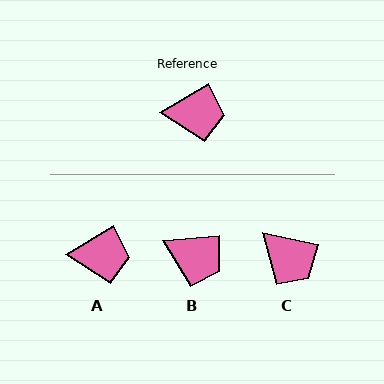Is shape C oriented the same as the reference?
No, it is off by about 43 degrees.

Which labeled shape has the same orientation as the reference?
A.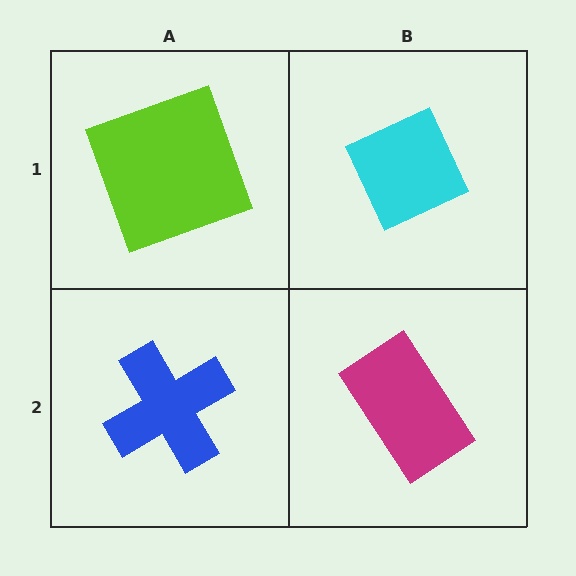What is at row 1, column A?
A lime square.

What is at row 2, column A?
A blue cross.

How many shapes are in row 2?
2 shapes.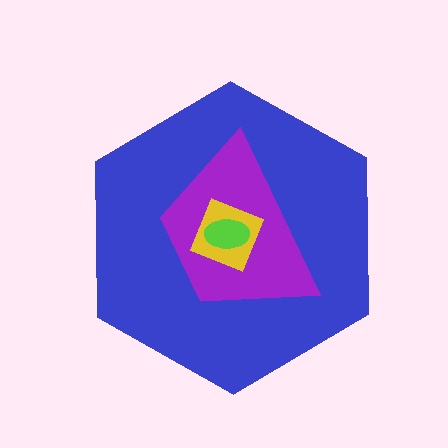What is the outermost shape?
The blue hexagon.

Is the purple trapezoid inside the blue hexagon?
Yes.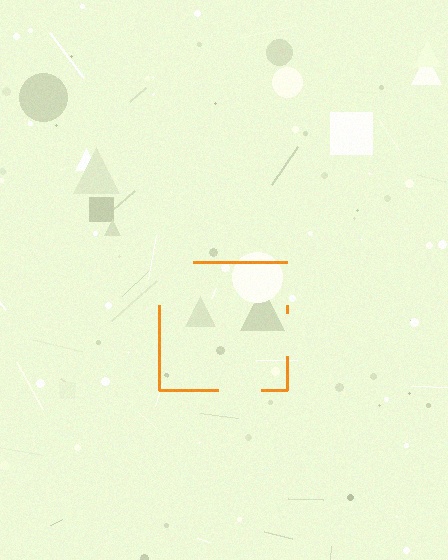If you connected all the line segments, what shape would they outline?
They would outline a square.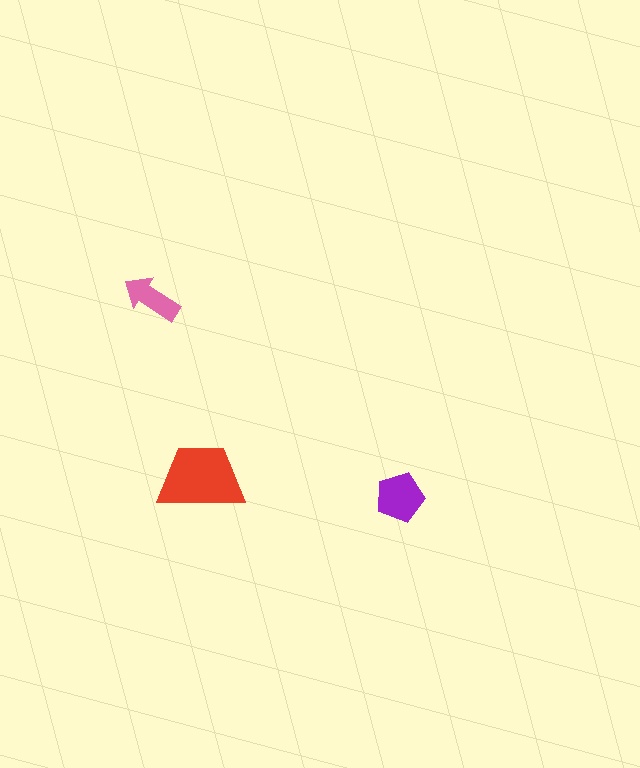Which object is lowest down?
The purple pentagon is bottommost.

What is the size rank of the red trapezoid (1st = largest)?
1st.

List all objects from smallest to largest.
The pink arrow, the purple pentagon, the red trapezoid.